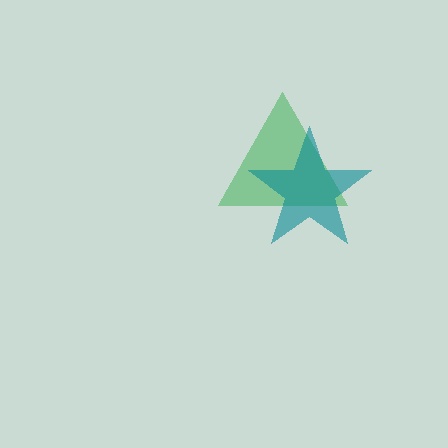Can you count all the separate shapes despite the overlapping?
Yes, there are 2 separate shapes.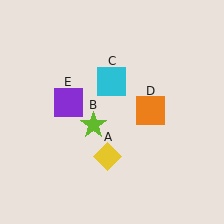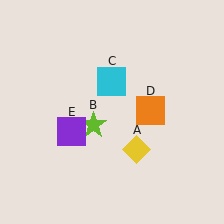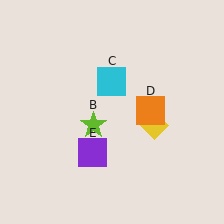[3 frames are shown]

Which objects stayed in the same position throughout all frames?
Lime star (object B) and cyan square (object C) and orange square (object D) remained stationary.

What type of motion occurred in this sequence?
The yellow diamond (object A), purple square (object E) rotated counterclockwise around the center of the scene.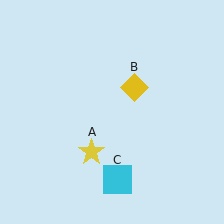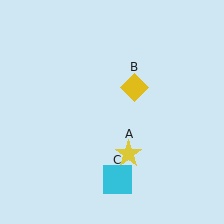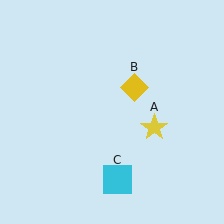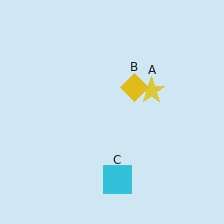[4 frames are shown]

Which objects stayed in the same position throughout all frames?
Yellow diamond (object B) and cyan square (object C) remained stationary.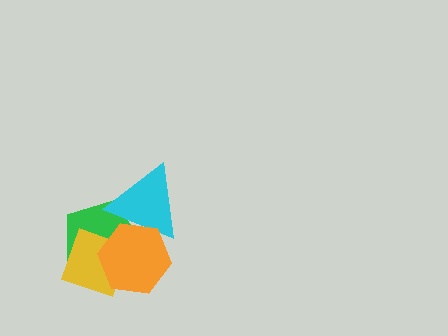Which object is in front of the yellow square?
The orange hexagon is in front of the yellow square.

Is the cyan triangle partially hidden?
Yes, it is partially covered by another shape.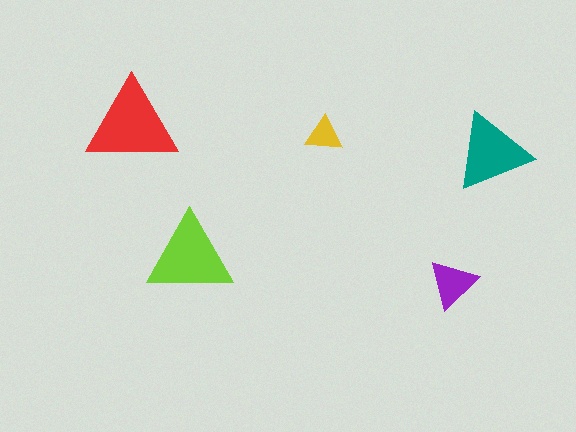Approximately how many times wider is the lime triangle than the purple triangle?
About 1.5 times wider.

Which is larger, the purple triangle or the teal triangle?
The teal one.